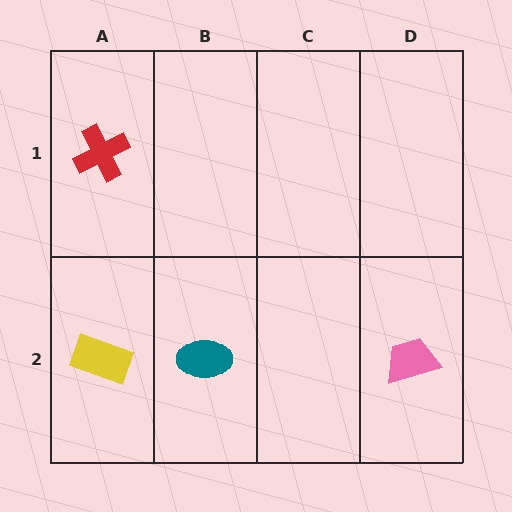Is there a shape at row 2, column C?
No, that cell is empty.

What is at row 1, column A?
A red cross.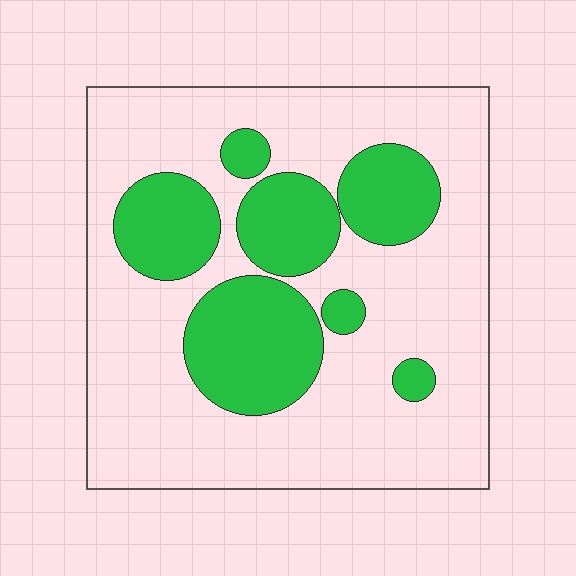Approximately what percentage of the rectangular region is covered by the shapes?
Approximately 30%.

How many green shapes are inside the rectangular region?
7.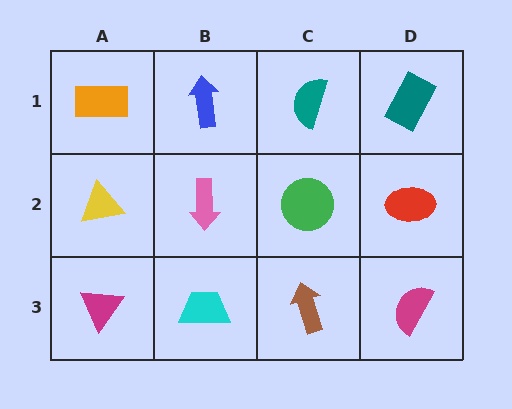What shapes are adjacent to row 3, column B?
A pink arrow (row 2, column B), a magenta triangle (row 3, column A), a brown arrow (row 3, column C).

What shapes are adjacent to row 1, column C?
A green circle (row 2, column C), a blue arrow (row 1, column B), a teal rectangle (row 1, column D).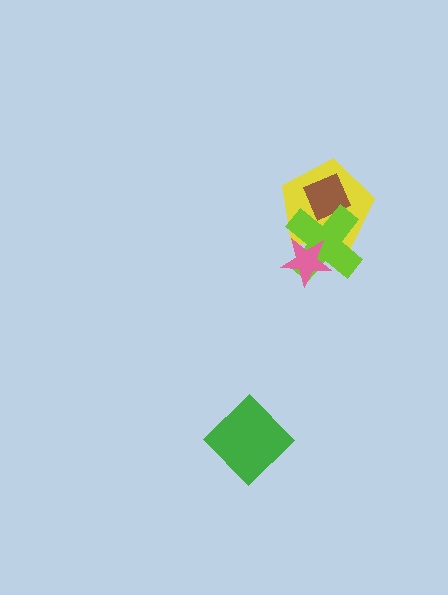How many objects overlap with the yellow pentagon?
3 objects overlap with the yellow pentagon.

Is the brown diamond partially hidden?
Yes, it is partially covered by another shape.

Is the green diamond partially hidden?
No, no other shape covers it.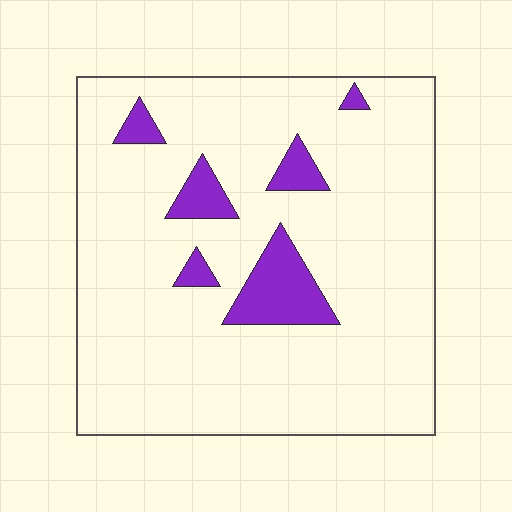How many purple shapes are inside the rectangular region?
6.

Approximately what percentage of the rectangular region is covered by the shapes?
Approximately 10%.